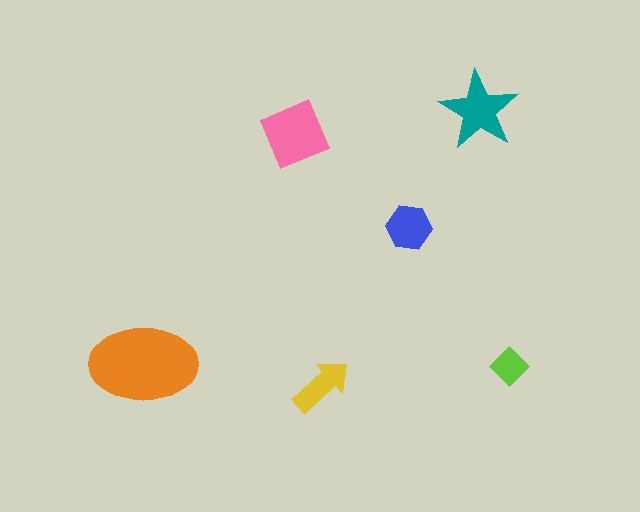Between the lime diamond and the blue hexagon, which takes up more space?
The blue hexagon.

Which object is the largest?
The orange ellipse.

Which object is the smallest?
The lime diamond.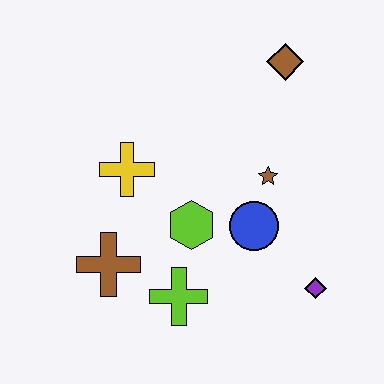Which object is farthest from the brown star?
The brown cross is farthest from the brown star.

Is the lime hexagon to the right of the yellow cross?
Yes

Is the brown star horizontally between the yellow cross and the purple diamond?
Yes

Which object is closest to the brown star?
The blue circle is closest to the brown star.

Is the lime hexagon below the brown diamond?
Yes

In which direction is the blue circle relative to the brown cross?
The blue circle is to the right of the brown cross.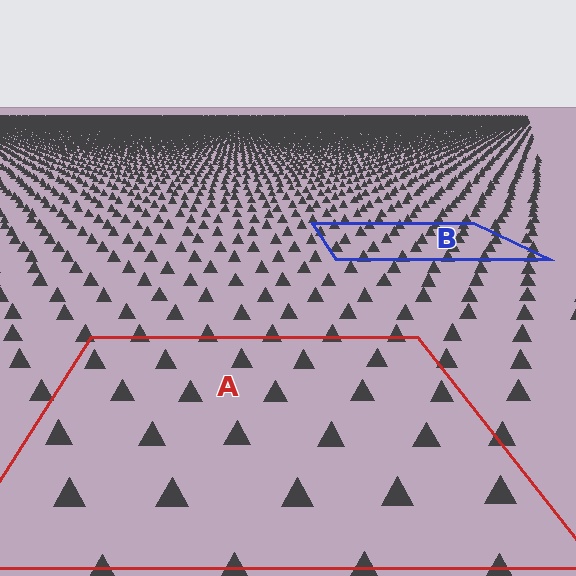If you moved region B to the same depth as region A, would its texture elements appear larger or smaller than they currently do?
They would appear larger. At a closer depth, the same texture elements are projected at a bigger on-screen size.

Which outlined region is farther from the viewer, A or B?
Region B is farther from the viewer — the texture elements inside it appear smaller and more densely packed.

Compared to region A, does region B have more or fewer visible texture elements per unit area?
Region B has more texture elements per unit area — they are packed more densely because it is farther away.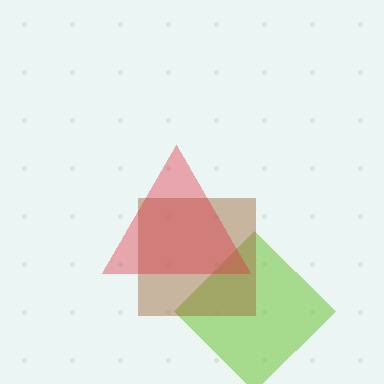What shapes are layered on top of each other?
The layered shapes are: a lime diamond, a brown square, a red triangle.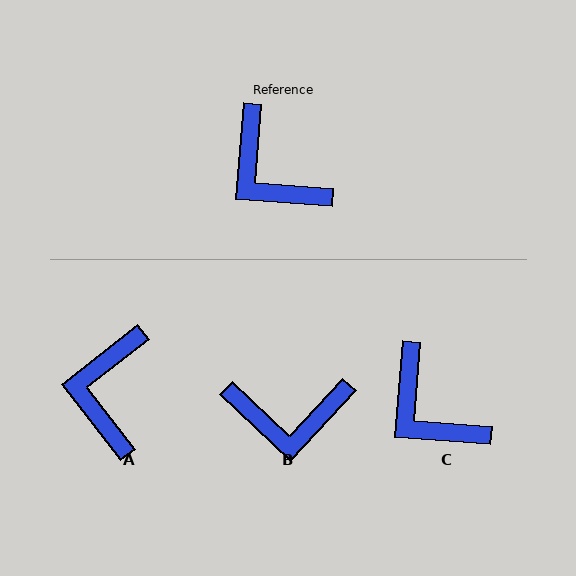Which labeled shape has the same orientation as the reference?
C.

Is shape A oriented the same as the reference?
No, it is off by about 48 degrees.